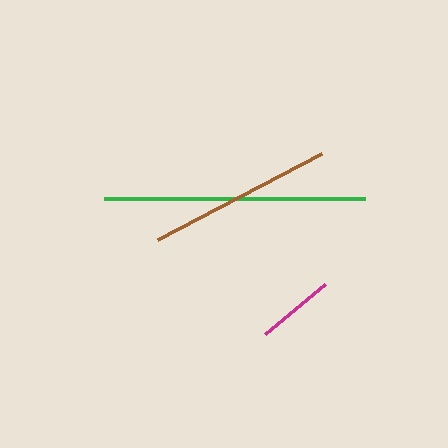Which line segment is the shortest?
The magenta line is the shortest at approximately 79 pixels.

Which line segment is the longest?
The green line is the longest at approximately 261 pixels.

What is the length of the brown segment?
The brown segment is approximately 185 pixels long.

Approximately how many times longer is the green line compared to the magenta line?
The green line is approximately 3.3 times the length of the magenta line.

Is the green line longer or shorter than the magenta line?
The green line is longer than the magenta line.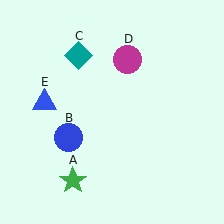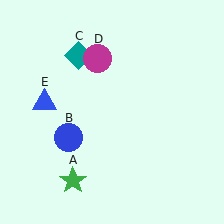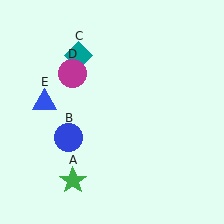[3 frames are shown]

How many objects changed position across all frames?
1 object changed position: magenta circle (object D).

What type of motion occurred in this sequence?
The magenta circle (object D) rotated counterclockwise around the center of the scene.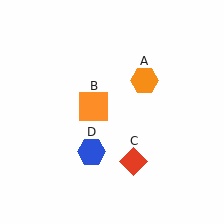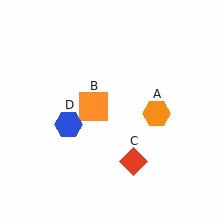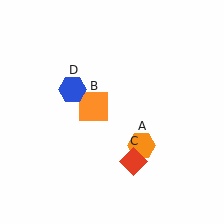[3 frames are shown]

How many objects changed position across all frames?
2 objects changed position: orange hexagon (object A), blue hexagon (object D).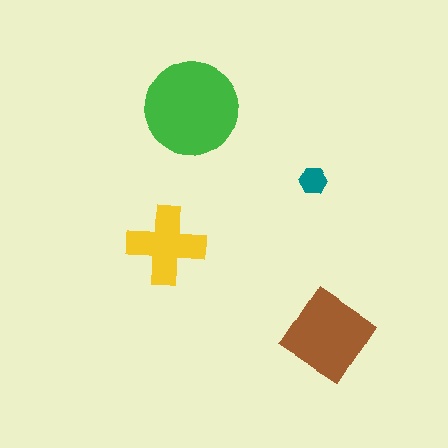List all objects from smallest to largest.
The teal hexagon, the yellow cross, the brown diamond, the green circle.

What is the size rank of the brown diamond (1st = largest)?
2nd.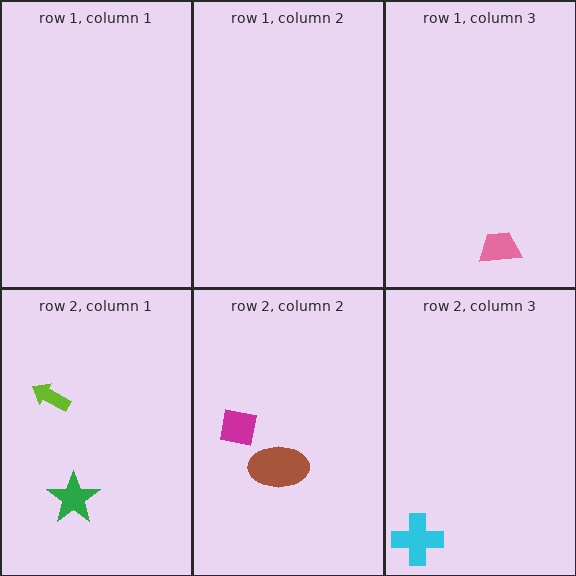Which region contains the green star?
The row 2, column 1 region.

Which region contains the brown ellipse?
The row 2, column 2 region.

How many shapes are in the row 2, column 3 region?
1.